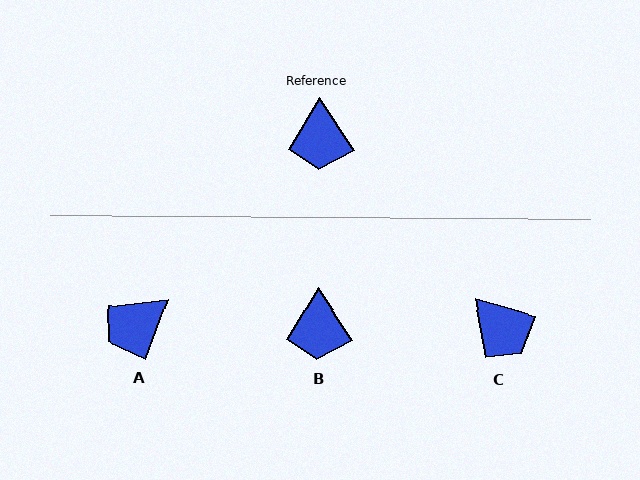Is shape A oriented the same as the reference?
No, it is off by about 53 degrees.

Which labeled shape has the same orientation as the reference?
B.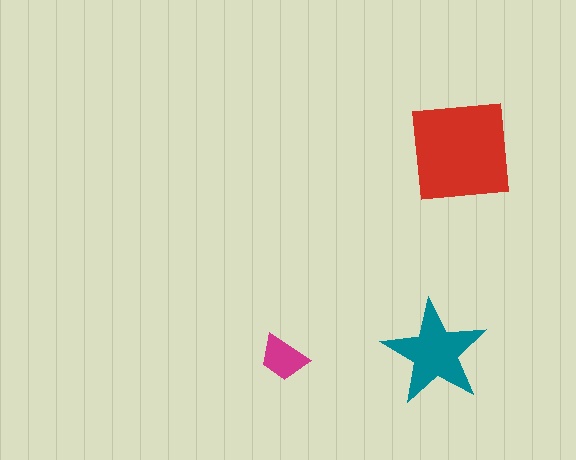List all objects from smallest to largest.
The magenta trapezoid, the teal star, the red square.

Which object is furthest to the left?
The magenta trapezoid is leftmost.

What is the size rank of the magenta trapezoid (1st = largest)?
3rd.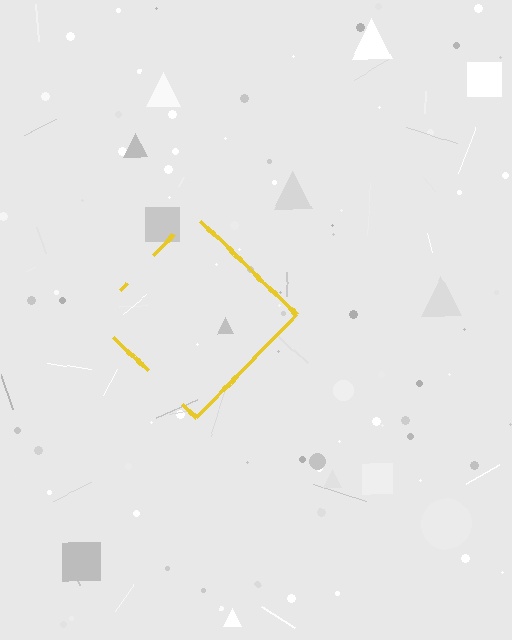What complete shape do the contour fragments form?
The contour fragments form a diamond.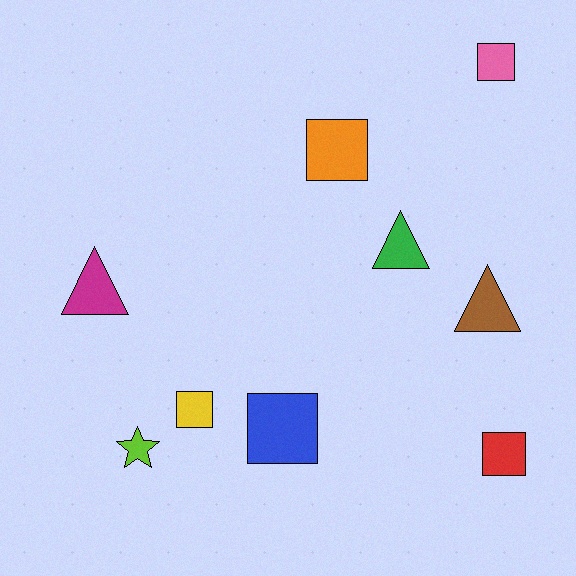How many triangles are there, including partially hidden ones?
There are 3 triangles.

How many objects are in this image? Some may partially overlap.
There are 9 objects.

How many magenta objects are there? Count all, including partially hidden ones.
There is 1 magenta object.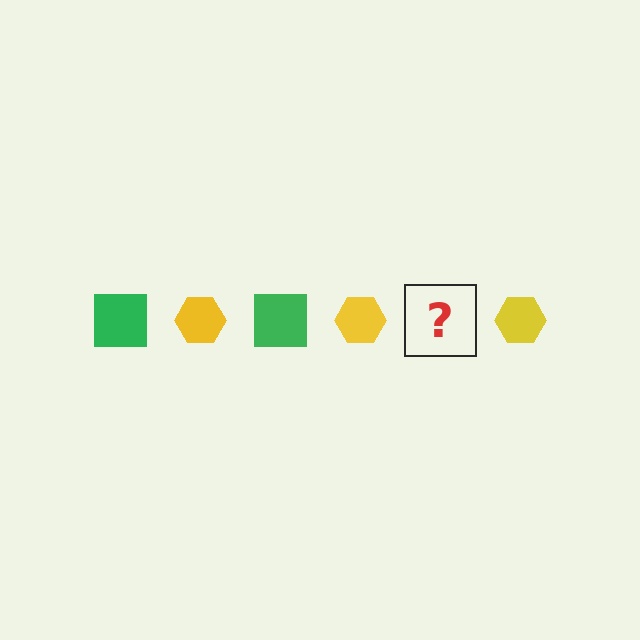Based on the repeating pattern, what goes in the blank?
The blank should be a green square.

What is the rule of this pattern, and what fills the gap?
The rule is that the pattern alternates between green square and yellow hexagon. The gap should be filled with a green square.